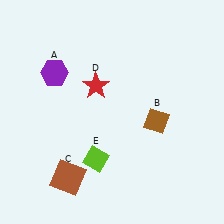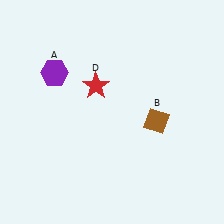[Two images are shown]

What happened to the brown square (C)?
The brown square (C) was removed in Image 2. It was in the bottom-left area of Image 1.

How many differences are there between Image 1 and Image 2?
There are 2 differences between the two images.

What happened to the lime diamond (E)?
The lime diamond (E) was removed in Image 2. It was in the bottom-left area of Image 1.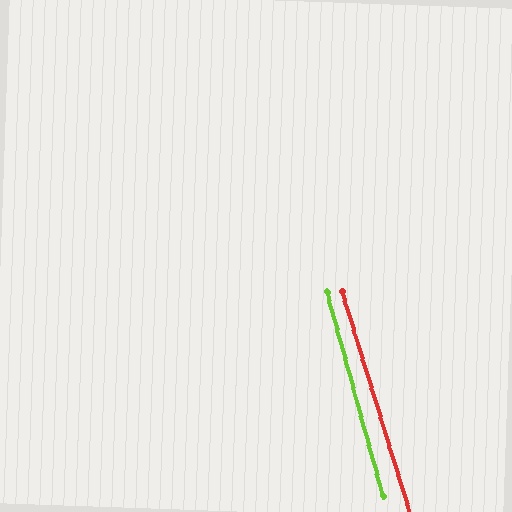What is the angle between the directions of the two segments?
Approximately 2 degrees.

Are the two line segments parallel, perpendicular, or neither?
Parallel — their directions differ by only 1.9°.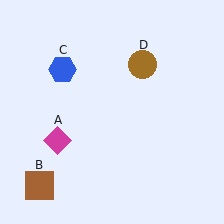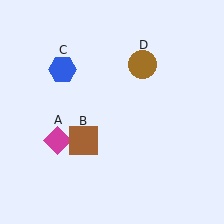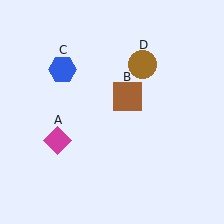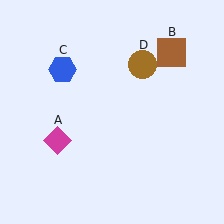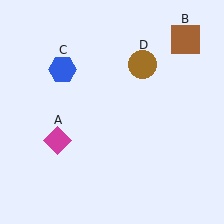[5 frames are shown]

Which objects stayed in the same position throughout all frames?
Magenta diamond (object A) and blue hexagon (object C) and brown circle (object D) remained stationary.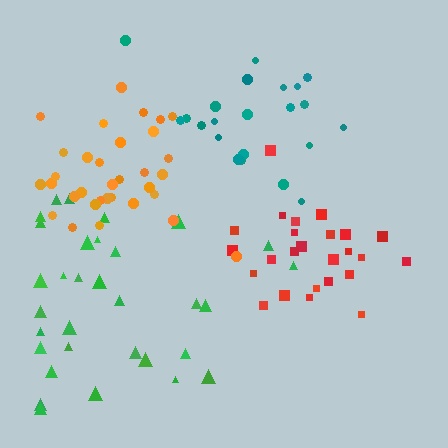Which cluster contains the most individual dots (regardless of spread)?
Orange (34).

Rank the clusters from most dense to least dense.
orange, red, green, teal.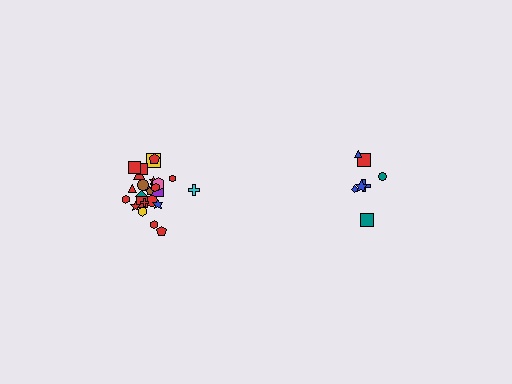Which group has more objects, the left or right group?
The left group.